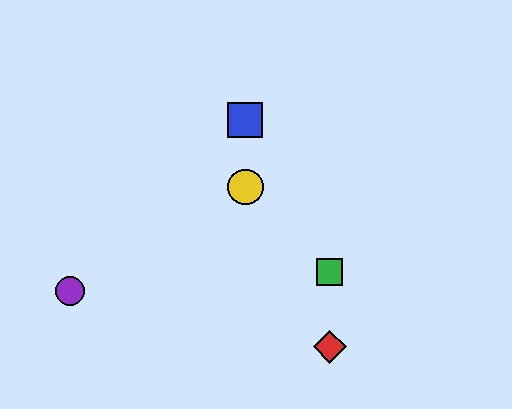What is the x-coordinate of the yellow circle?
The yellow circle is at x≈246.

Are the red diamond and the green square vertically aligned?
Yes, both are at x≈330.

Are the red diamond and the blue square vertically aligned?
No, the red diamond is at x≈330 and the blue square is at x≈245.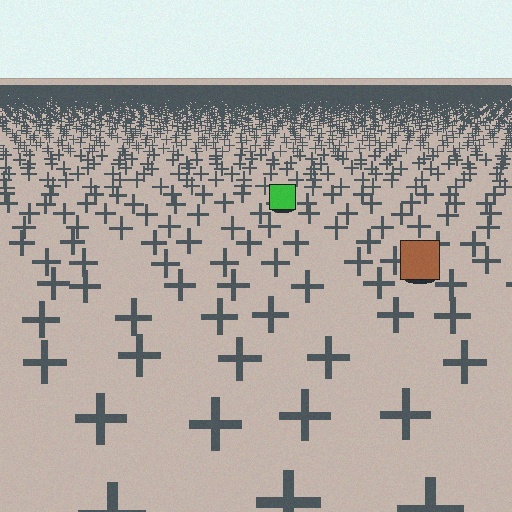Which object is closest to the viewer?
The brown square is closest. The texture marks near it are larger and more spread out.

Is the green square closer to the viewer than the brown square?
No. The brown square is closer — you can tell from the texture gradient: the ground texture is coarser near it.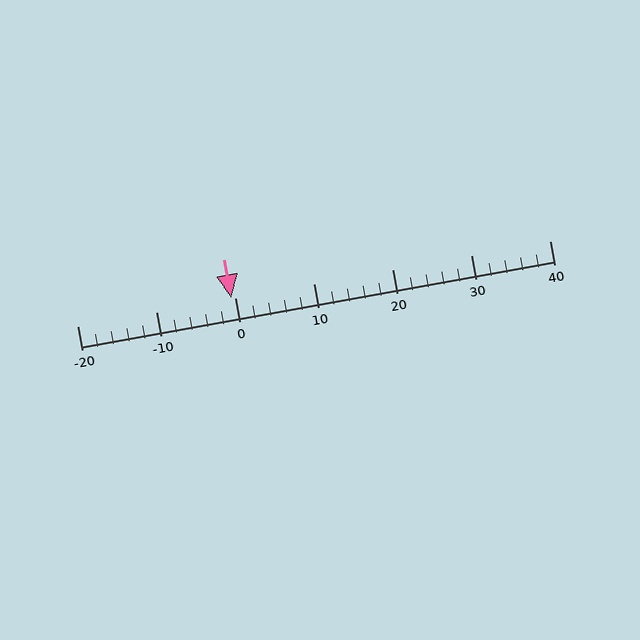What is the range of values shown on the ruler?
The ruler shows values from -20 to 40.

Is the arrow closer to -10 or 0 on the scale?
The arrow is closer to 0.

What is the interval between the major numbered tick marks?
The major tick marks are spaced 10 units apart.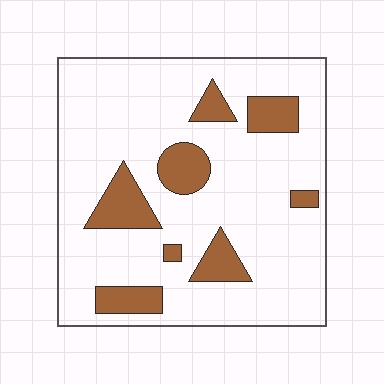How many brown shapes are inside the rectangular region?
8.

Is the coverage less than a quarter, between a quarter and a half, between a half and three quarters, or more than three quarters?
Less than a quarter.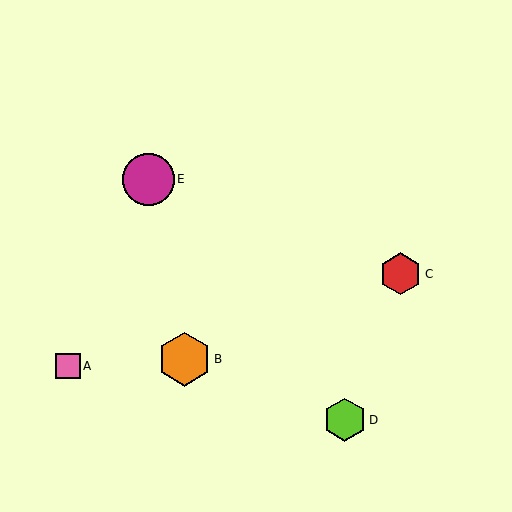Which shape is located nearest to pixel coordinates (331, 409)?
The lime hexagon (labeled D) at (345, 420) is nearest to that location.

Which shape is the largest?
The orange hexagon (labeled B) is the largest.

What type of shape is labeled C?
Shape C is a red hexagon.